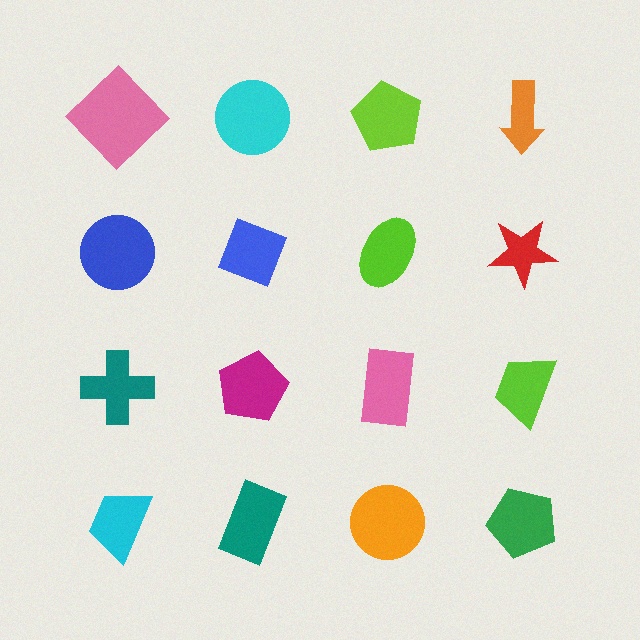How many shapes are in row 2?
4 shapes.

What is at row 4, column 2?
A teal rectangle.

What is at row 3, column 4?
A lime trapezoid.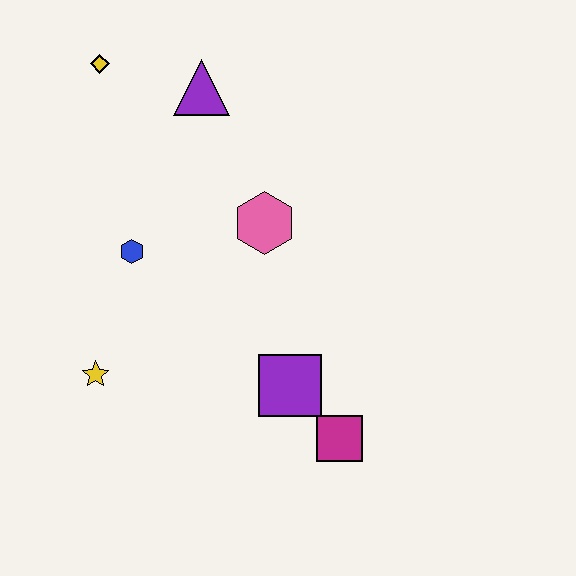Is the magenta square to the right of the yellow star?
Yes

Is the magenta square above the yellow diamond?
No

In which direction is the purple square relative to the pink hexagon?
The purple square is below the pink hexagon.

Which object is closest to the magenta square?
The purple square is closest to the magenta square.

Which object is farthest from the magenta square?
The yellow diamond is farthest from the magenta square.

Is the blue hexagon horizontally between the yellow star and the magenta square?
Yes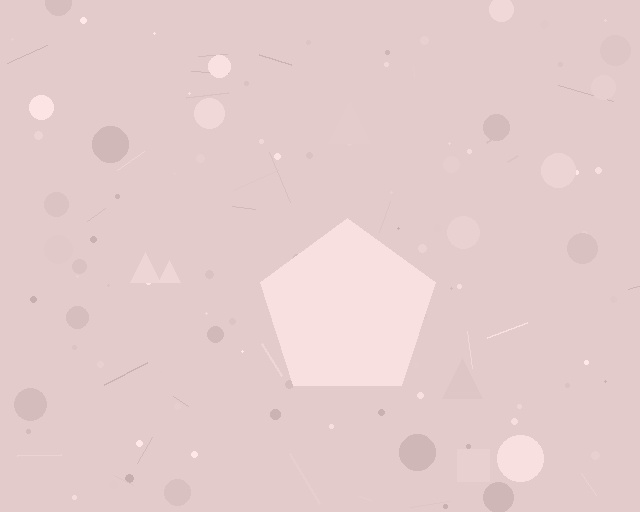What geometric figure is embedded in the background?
A pentagon is embedded in the background.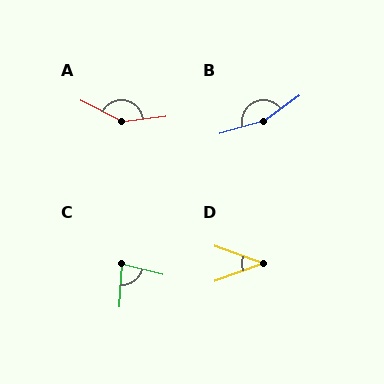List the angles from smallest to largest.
D (40°), C (79°), A (145°), B (159°).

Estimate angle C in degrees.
Approximately 79 degrees.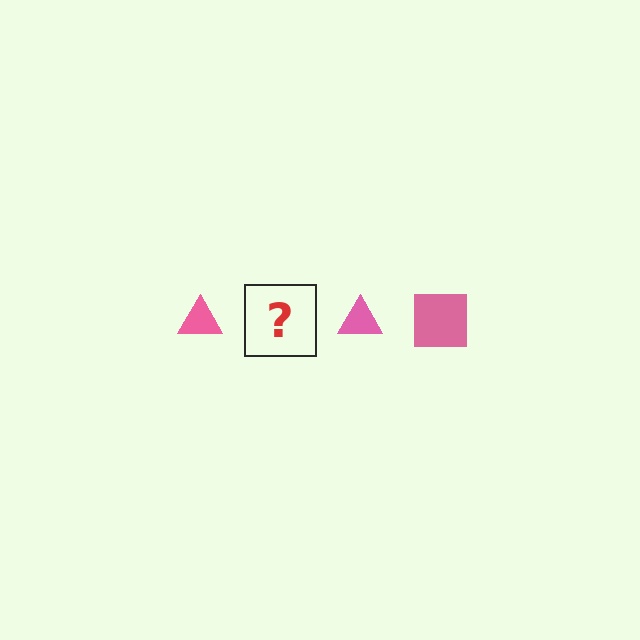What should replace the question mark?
The question mark should be replaced with a pink square.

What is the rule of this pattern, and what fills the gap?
The rule is that the pattern cycles through triangle, square shapes in pink. The gap should be filled with a pink square.